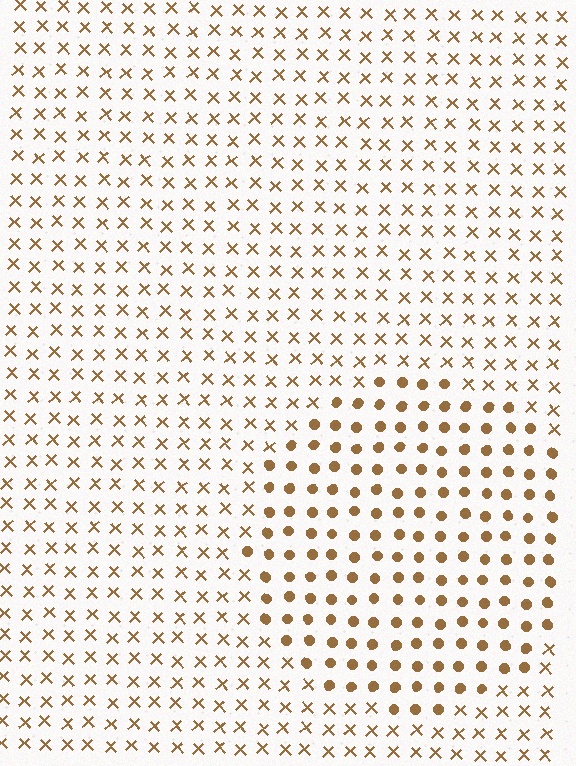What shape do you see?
I see a circle.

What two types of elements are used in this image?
The image uses circles inside the circle region and X marks outside it.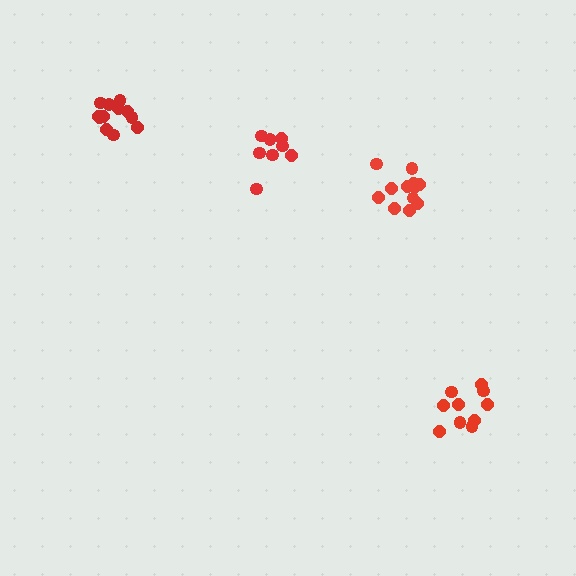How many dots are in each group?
Group 1: 12 dots, Group 2: 10 dots, Group 3: 8 dots, Group 4: 12 dots (42 total).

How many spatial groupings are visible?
There are 4 spatial groupings.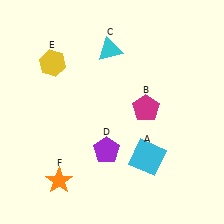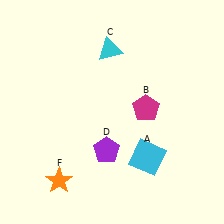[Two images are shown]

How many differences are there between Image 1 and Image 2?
There is 1 difference between the two images.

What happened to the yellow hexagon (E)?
The yellow hexagon (E) was removed in Image 2. It was in the top-left area of Image 1.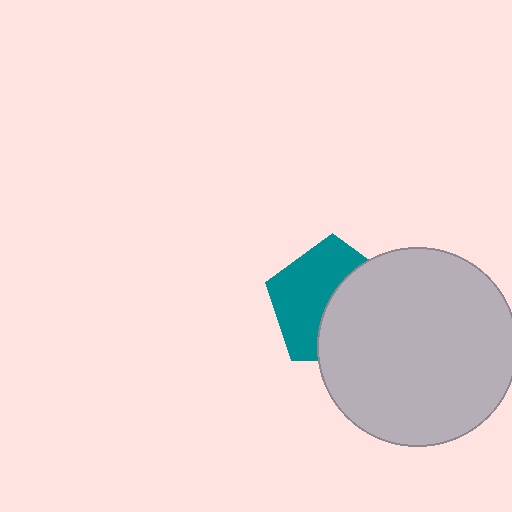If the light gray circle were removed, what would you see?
You would see the complete teal pentagon.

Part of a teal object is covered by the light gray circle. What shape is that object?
It is a pentagon.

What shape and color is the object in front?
The object in front is a light gray circle.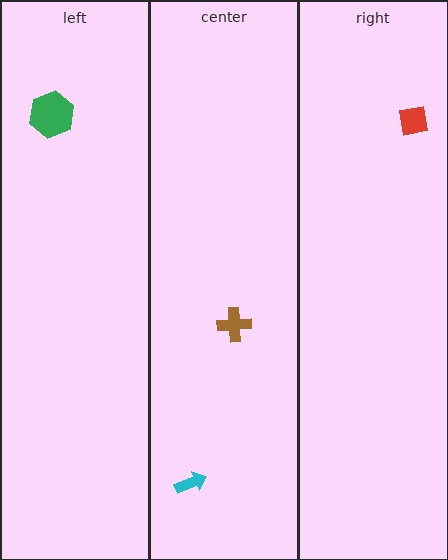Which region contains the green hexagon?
The left region.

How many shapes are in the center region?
2.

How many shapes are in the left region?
1.